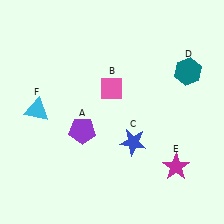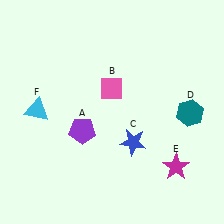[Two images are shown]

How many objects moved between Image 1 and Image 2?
1 object moved between the two images.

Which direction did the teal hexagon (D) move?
The teal hexagon (D) moved down.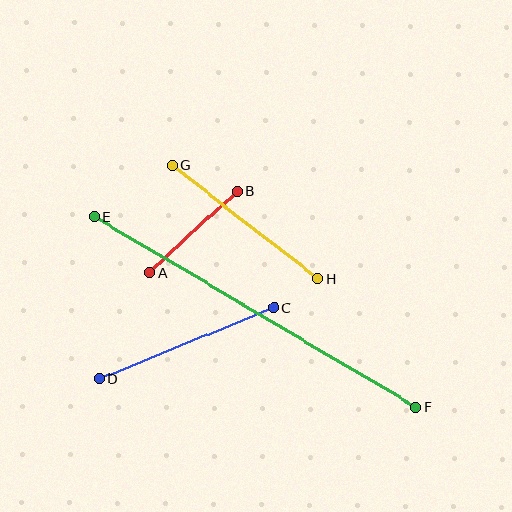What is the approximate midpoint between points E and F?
The midpoint is at approximately (255, 312) pixels.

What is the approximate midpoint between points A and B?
The midpoint is at approximately (193, 232) pixels.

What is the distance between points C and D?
The distance is approximately 188 pixels.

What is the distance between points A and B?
The distance is approximately 119 pixels.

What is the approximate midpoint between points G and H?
The midpoint is at approximately (245, 222) pixels.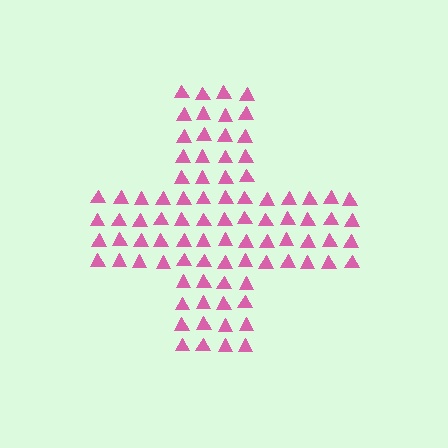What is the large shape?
The large shape is a cross.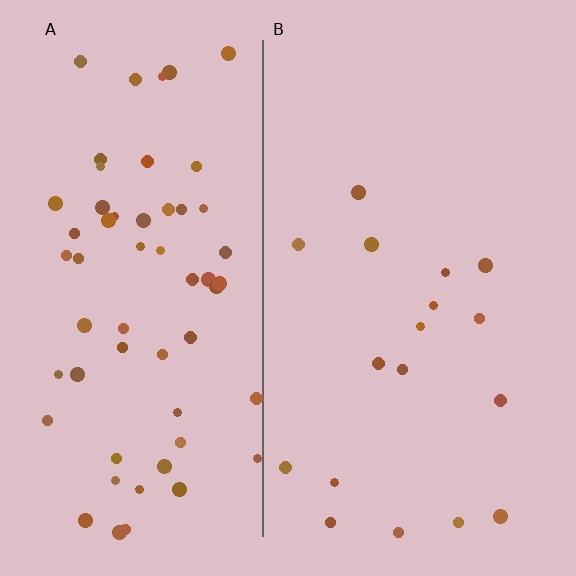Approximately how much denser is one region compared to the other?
Approximately 3.4× — region A over region B.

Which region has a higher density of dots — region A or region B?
A (the left).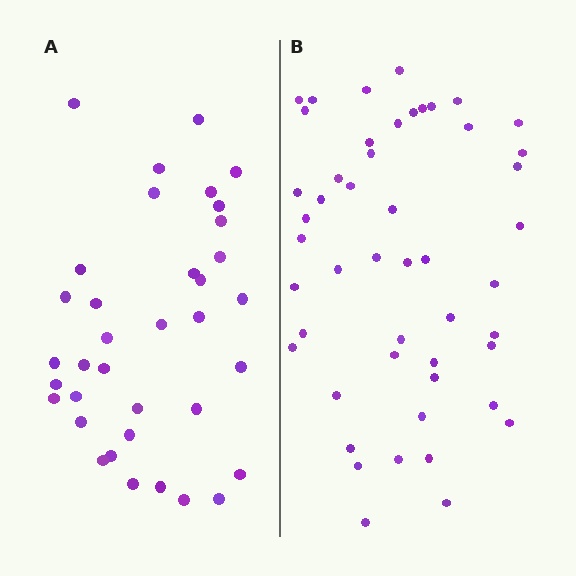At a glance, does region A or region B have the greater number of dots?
Region B (the right region) has more dots.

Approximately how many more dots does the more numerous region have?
Region B has approximately 15 more dots than region A.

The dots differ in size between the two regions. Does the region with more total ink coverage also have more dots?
No. Region A has more total ink coverage because its dots are larger, but region B actually contains more individual dots. Total area can be misleading — the number of items is what matters here.